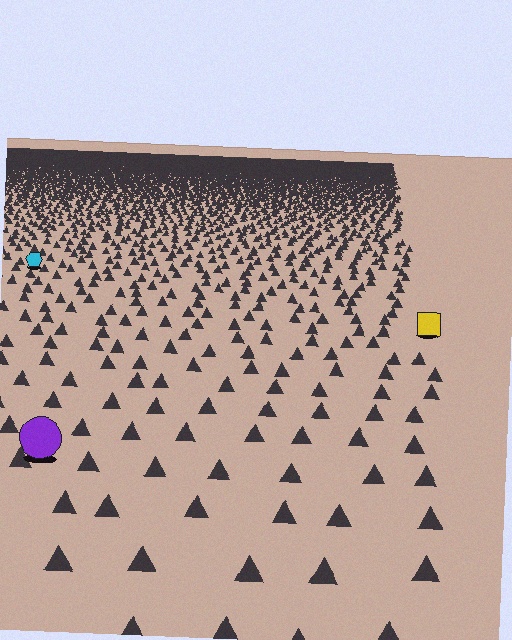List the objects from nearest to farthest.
From nearest to farthest: the purple circle, the yellow square, the cyan hexagon.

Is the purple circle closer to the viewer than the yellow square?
Yes. The purple circle is closer — you can tell from the texture gradient: the ground texture is coarser near it.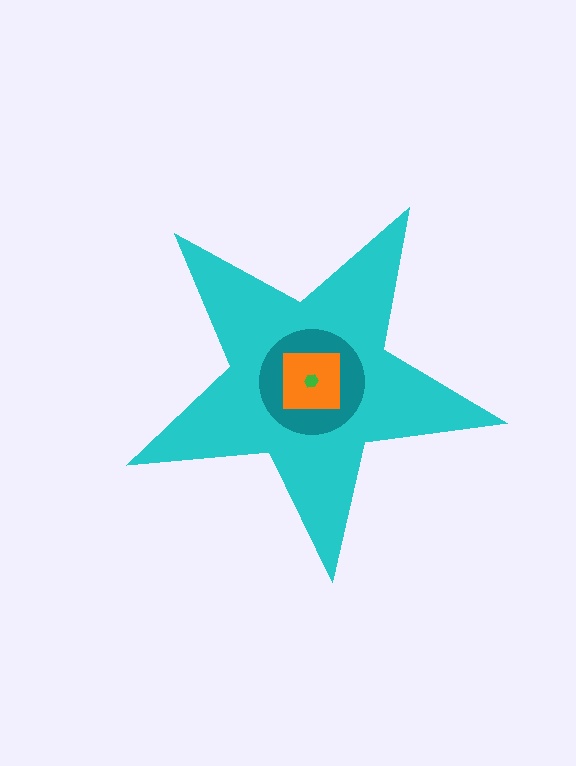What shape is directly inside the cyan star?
The teal circle.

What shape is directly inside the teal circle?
The orange square.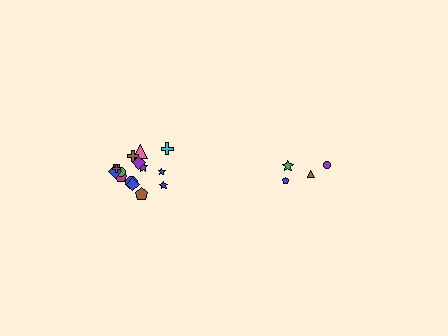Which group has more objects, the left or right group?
The left group.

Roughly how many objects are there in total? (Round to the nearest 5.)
Roughly 20 objects in total.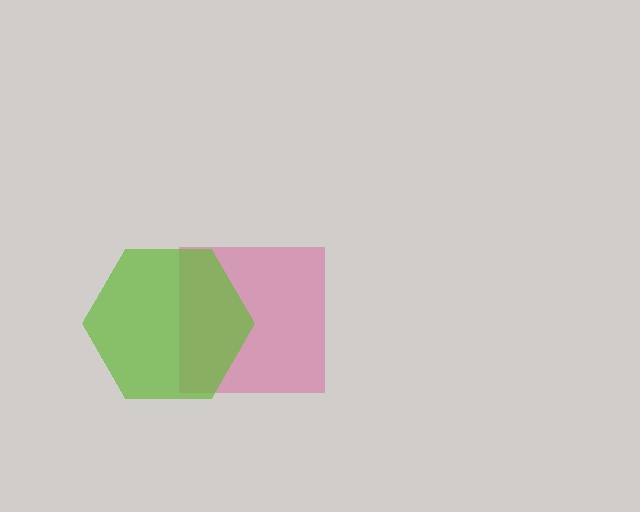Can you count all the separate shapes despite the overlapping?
Yes, there are 2 separate shapes.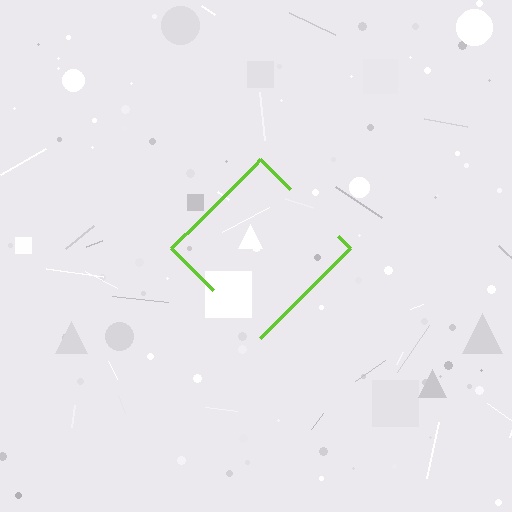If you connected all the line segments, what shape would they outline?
They would outline a diamond.